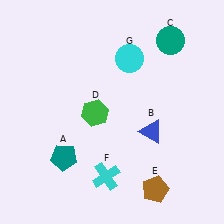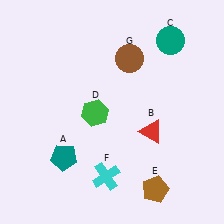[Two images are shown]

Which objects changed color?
B changed from blue to red. G changed from cyan to brown.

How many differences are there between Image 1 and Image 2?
There are 2 differences between the two images.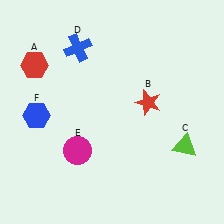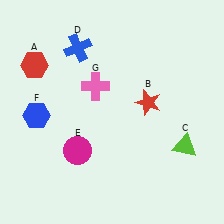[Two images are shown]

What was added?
A pink cross (G) was added in Image 2.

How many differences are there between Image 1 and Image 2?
There is 1 difference between the two images.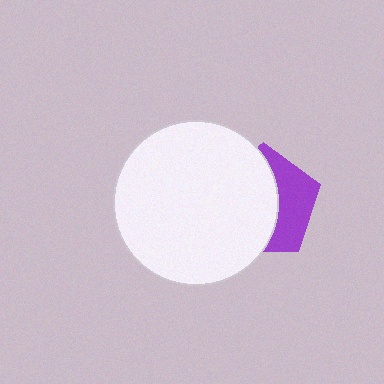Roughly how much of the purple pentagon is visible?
A small part of it is visible (roughly 39%).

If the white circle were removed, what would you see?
You would see the complete purple pentagon.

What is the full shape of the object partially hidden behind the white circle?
The partially hidden object is a purple pentagon.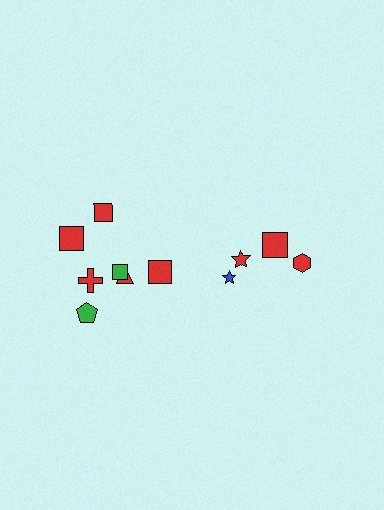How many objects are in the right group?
There are 4 objects.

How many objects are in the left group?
There are 7 objects.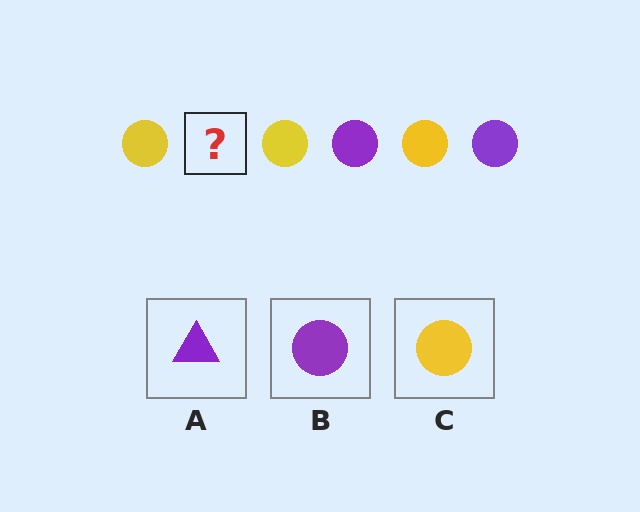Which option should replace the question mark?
Option B.